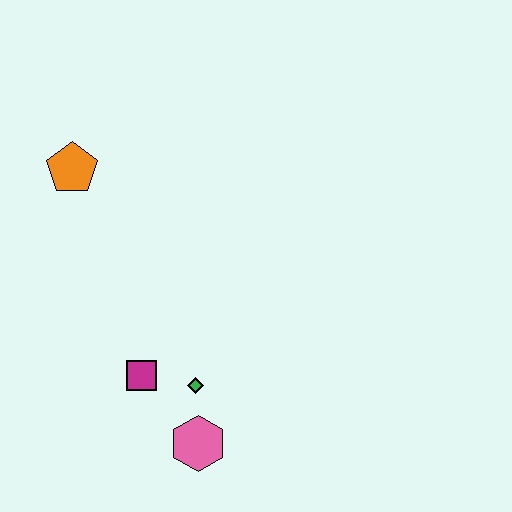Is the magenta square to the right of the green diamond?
No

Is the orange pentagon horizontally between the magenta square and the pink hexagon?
No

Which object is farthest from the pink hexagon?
The orange pentagon is farthest from the pink hexagon.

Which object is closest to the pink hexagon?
The green diamond is closest to the pink hexagon.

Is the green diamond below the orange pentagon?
Yes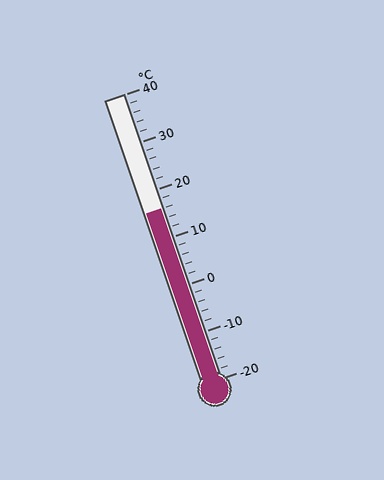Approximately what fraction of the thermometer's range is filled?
The thermometer is filled to approximately 60% of its range.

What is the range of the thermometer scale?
The thermometer scale ranges from -20°C to 40°C.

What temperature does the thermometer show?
The thermometer shows approximately 16°C.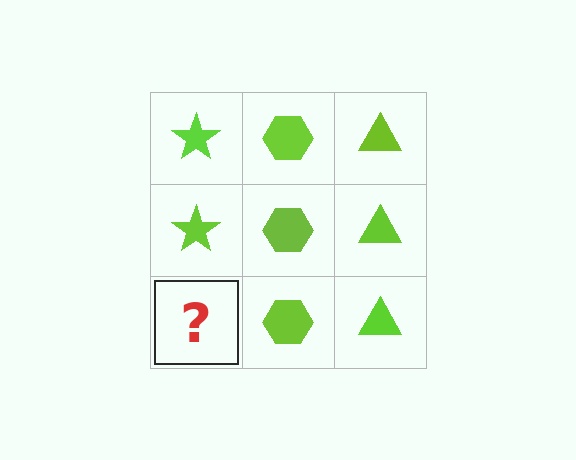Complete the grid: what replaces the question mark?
The question mark should be replaced with a lime star.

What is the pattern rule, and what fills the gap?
The rule is that each column has a consistent shape. The gap should be filled with a lime star.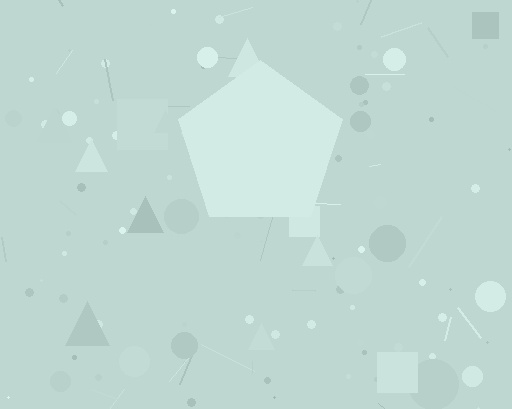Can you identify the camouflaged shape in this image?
The camouflaged shape is a pentagon.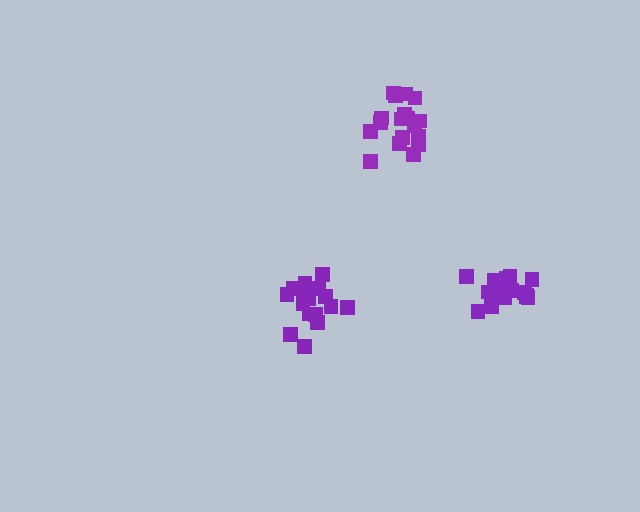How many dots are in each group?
Group 1: 19 dots, Group 2: 16 dots, Group 3: 18 dots (53 total).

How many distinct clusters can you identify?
There are 3 distinct clusters.